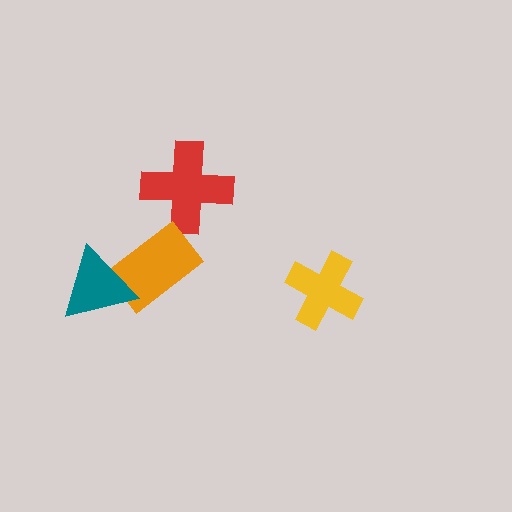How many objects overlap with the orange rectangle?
1 object overlaps with the orange rectangle.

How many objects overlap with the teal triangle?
1 object overlaps with the teal triangle.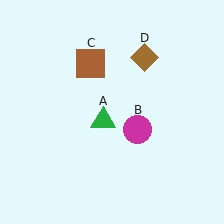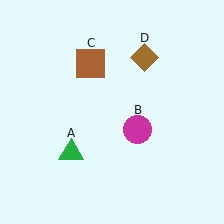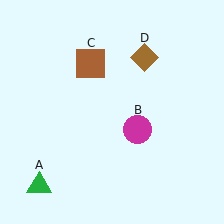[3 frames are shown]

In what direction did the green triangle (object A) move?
The green triangle (object A) moved down and to the left.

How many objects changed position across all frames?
1 object changed position: green triangle (object A).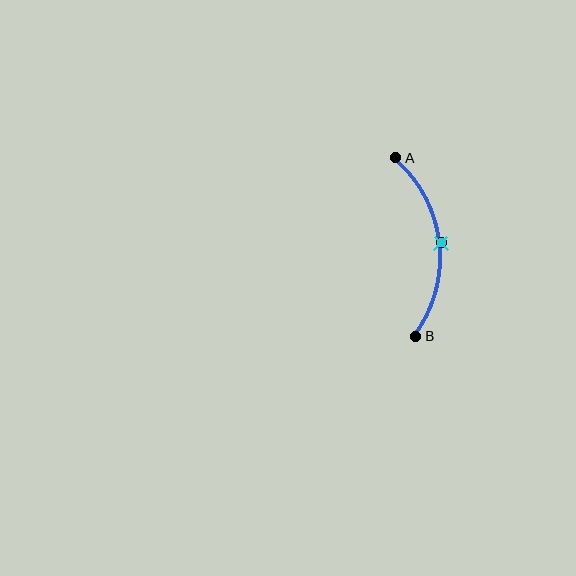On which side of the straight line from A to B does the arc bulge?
The arc bulges to the right of the straight line connecting A and B.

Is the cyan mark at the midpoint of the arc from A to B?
Yes. The cyan mark lies on the arc at equal arc-length from both A and B — it is the arc midpoint.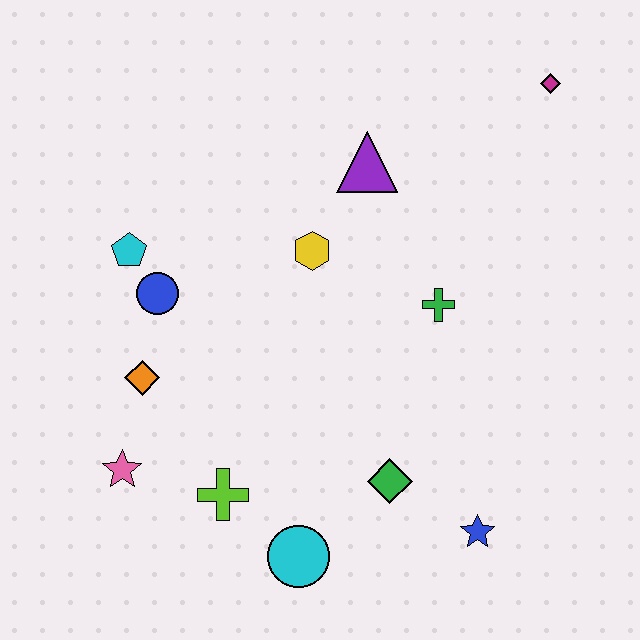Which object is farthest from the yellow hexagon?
The blue star is farthest from the yellow hexagon.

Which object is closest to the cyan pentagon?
The blue circle is closest to the cyan pentagon.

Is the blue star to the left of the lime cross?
No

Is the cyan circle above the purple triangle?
No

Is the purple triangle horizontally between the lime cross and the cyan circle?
No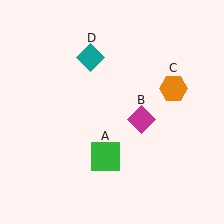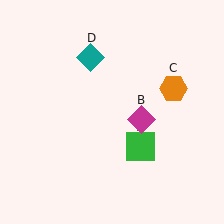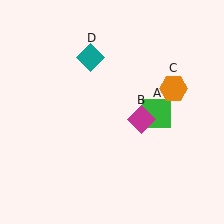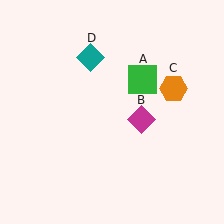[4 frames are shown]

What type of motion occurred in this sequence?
The green square (object A) rotated counterclockwise around the center of the scene.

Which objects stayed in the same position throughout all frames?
Magenta diamond (object B) and orange hexagon (object C) and teal diamond (object D) remained stationary.